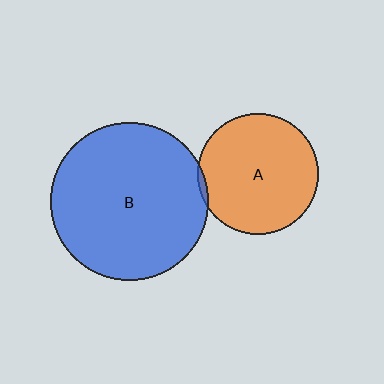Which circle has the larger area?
Circle B (blue).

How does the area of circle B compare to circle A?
Approximately 1.7 times.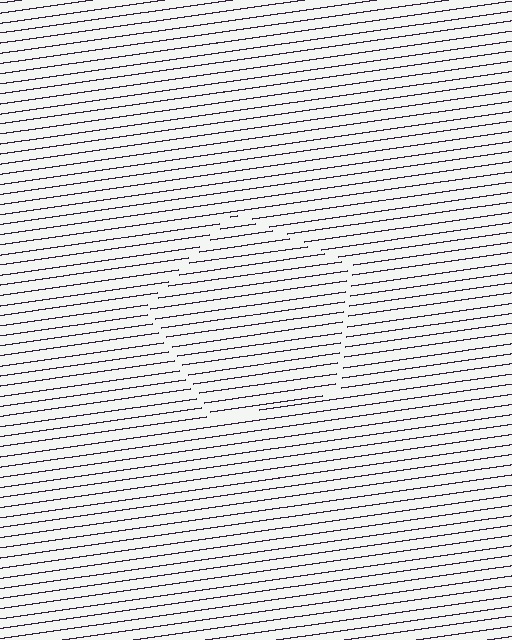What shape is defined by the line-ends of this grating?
An illusory pentagon. The interior of the shape contains the same grating, shifted by half a period — the contour is defined by the phase discontinuity where line-ends from the inner and outer gratings abut.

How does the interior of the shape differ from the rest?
The interior of the shape contains the same grating, shifted by half a period — the contour is defined by the phase discontinuity where line-ends from the inner and outer gratings abut.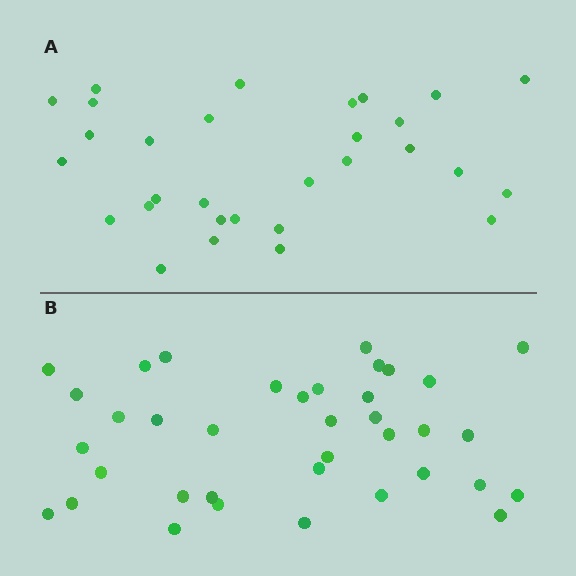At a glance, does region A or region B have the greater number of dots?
Region B (the bottom region) has more dots.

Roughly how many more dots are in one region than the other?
Region B has roughly 8 or so more dots than region A.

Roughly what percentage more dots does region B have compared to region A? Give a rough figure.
About 25% more.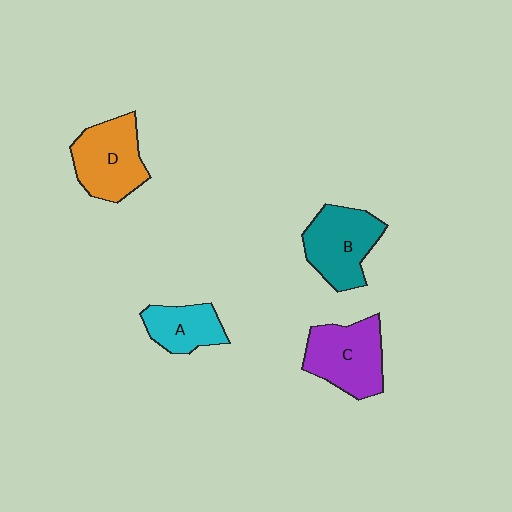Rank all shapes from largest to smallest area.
From largest to smallest: C (purple), D (orange), B (teal), A (cyan).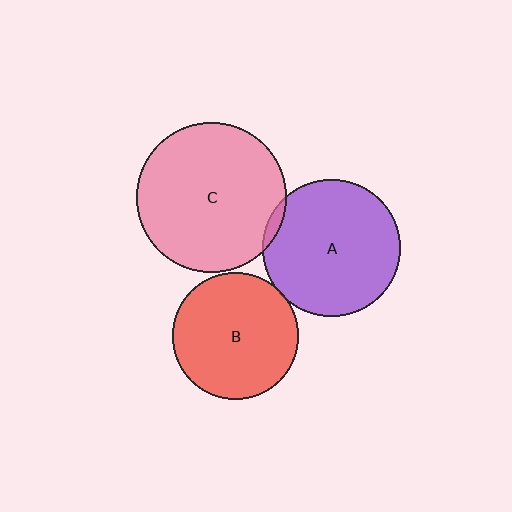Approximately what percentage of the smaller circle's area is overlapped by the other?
Approximately 5%.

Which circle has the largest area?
Circle C (pink).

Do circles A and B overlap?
Yes.